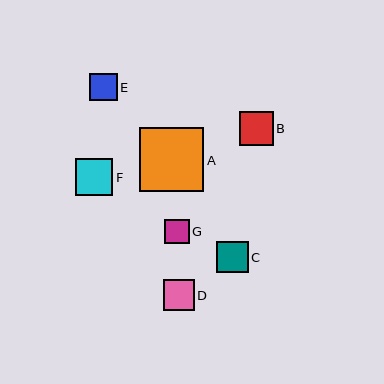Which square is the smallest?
Square G is the smallest with a size of approximately 25 pixels.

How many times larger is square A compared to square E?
Square A is approximately 2.3 times the size of square E.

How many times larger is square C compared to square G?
Square C is approximately 1.3 times the size of square G.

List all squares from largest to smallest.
From largest to smallest: A, F, B, C, D, E, G.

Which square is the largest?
Square A is the largest with a size of approximately 64 pixels.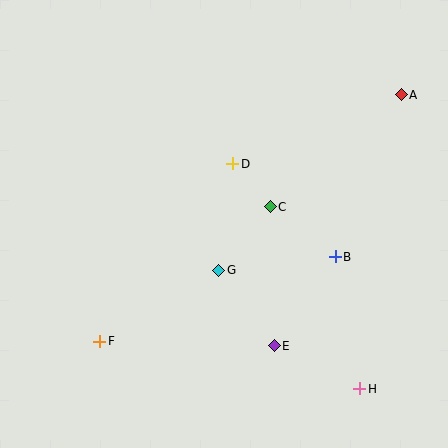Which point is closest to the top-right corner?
Point A is closest to the top-right corner.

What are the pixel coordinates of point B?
Point B is at (335, 257).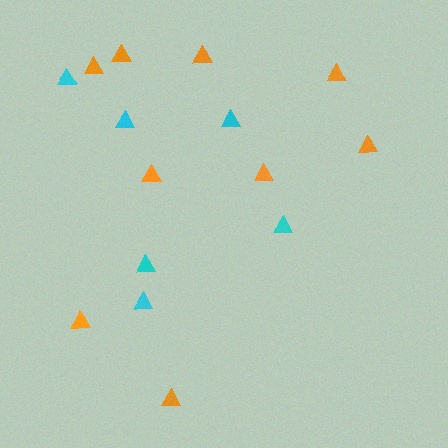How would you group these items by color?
There are 2 groups: one group of orange triangles (9) and one group of cyan triangles (6).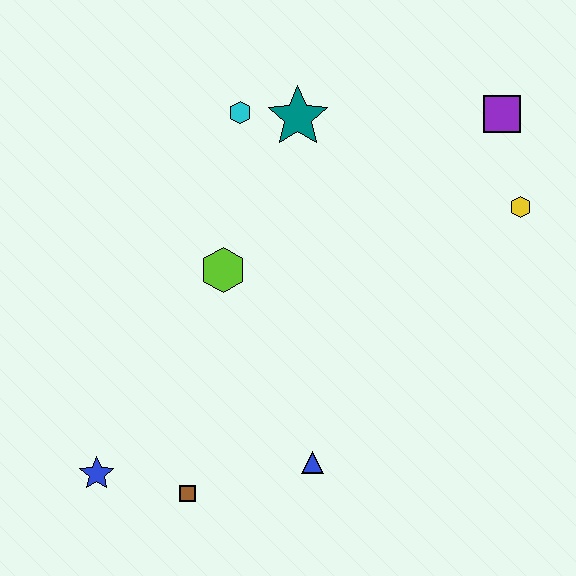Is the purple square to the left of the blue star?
No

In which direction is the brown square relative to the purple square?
The brown square is below the purple square.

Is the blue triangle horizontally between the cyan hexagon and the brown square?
No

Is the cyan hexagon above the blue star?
Yes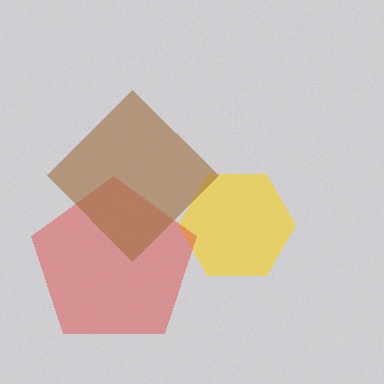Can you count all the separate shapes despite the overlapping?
Yes, there are 3 separate shapes.